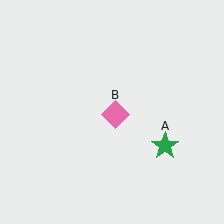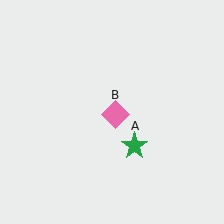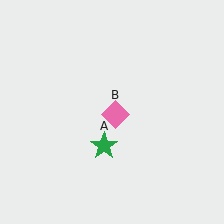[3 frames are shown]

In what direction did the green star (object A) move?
The green star (object A) moved left.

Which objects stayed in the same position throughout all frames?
Pink diamond (object B) remained stationary.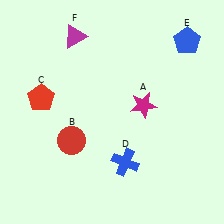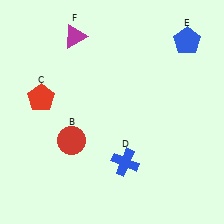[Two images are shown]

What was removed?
The magenta star (A) was removed in Image 2.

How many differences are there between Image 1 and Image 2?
There is 1 difference between the two images.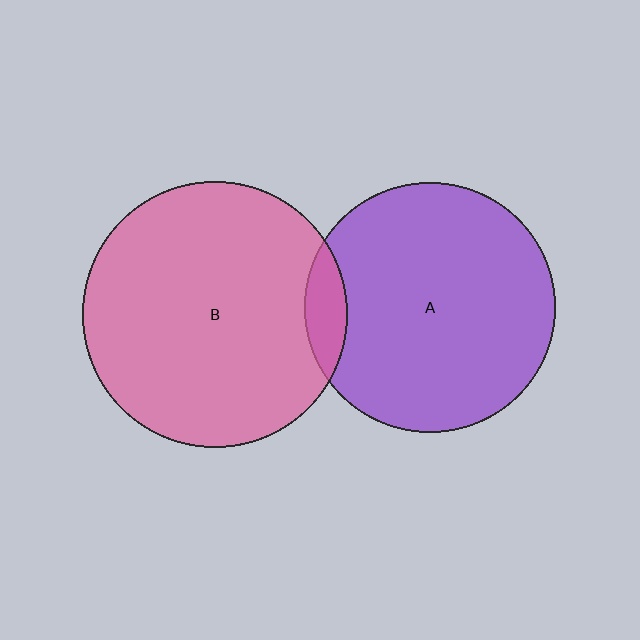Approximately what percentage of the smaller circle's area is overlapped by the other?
Approximately 10%.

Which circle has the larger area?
Circle B (pink).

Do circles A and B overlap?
Yes.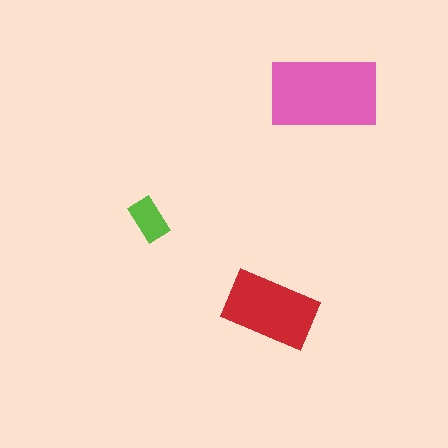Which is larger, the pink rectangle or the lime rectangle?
The pink one.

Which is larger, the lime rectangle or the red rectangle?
The red one.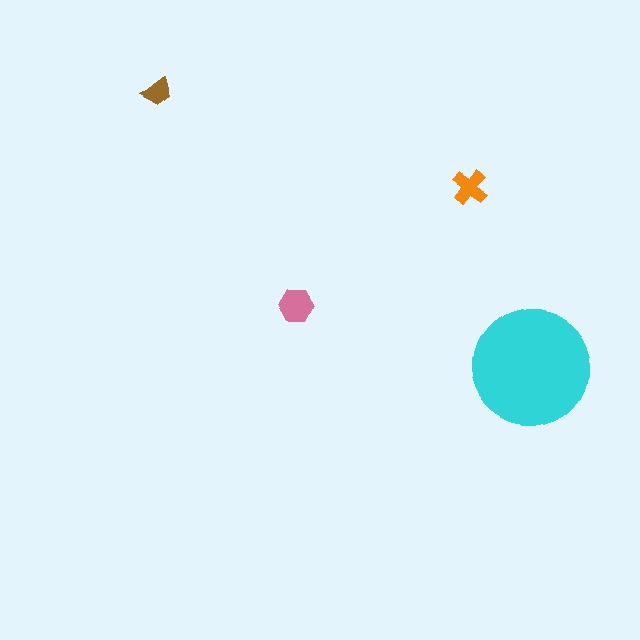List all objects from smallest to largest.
The brown trapezoid, the orange cross, the pink hexagon, the cyan circle.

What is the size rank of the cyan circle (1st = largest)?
1st.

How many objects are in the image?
There are 4 objects in the image.